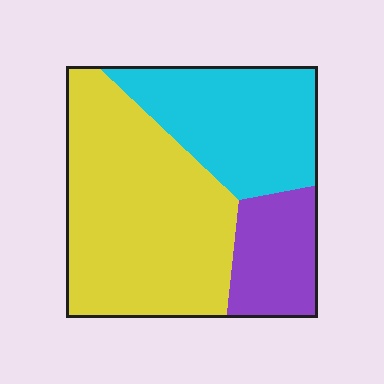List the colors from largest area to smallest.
From largest to smallest: yellow, cyan, purple.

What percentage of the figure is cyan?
Cyan covers around 30% of the figure.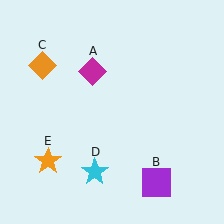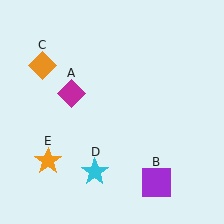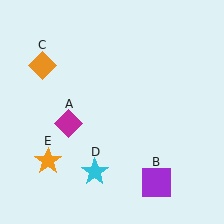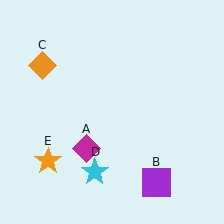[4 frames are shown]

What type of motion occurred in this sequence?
The magenta diamond (object A) rotated counterclockwise around the center of the scene.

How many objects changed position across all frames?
1 object changed position: magenta diamond (object A).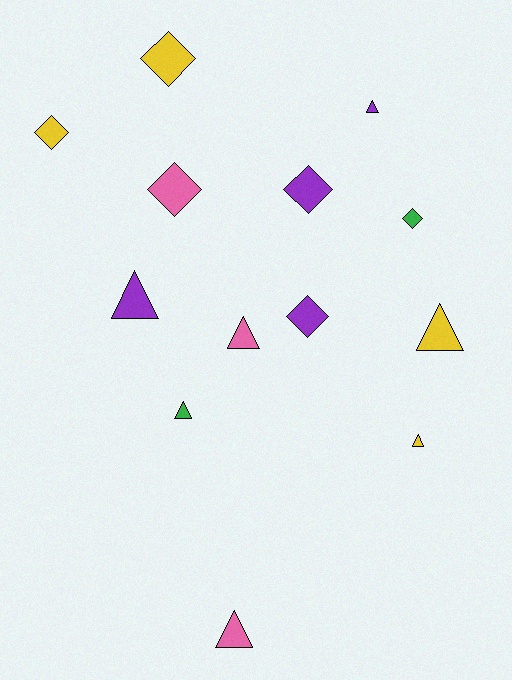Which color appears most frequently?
Yellow, with 4 objects.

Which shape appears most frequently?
Triangle, with 7 objects.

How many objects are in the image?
There are 13 objects.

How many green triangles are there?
There is 1 green triangle.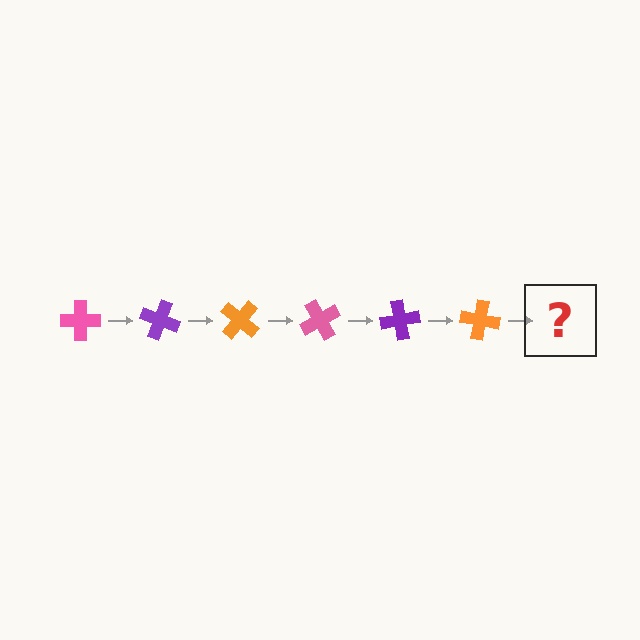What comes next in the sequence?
The next element should be a pink cross, rotated 120 degrees from the start.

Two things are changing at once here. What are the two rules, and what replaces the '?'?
The two rules are that it rotates 20 degrees each step and the color cycles through pink, purple, and orange. The '?' should be a pink cross, rotated 120 degrees from the start.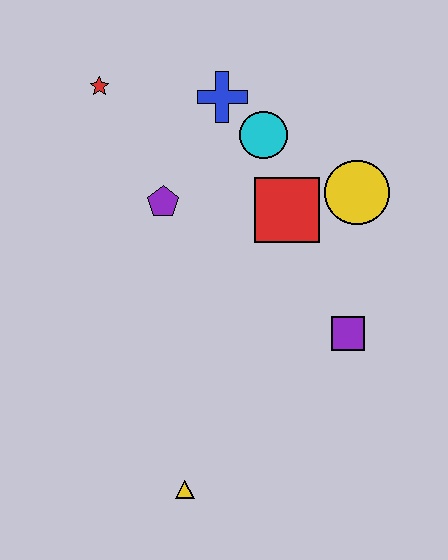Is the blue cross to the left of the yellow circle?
Yes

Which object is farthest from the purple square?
The red star is farthest from the purple square.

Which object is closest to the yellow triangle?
The purple square is closest to the yellow triangle.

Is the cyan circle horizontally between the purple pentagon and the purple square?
Yes